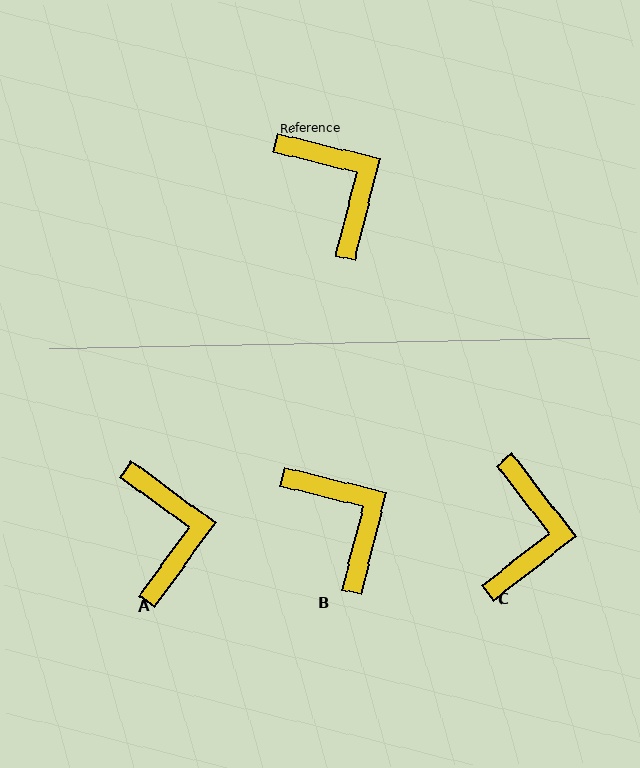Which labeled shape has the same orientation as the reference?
B.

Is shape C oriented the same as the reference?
No, it is off by about 38 degrees.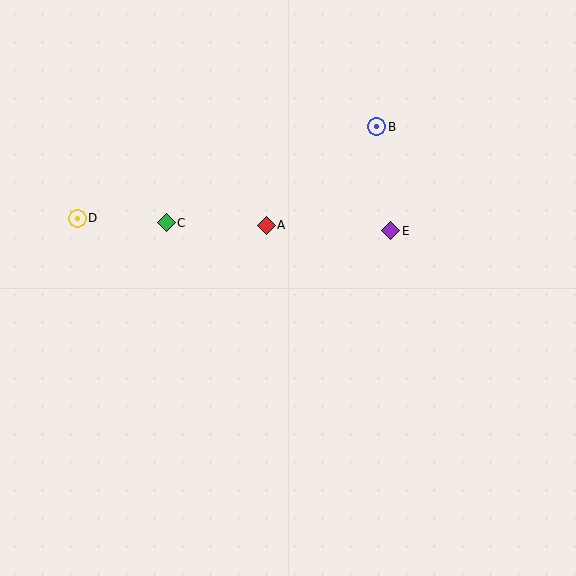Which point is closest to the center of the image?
Point A at (266, 225) is closest to the center.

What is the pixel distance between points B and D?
The distance between B and D is 313 pixels.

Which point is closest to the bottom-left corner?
Point D is closest to the bottom-left corner.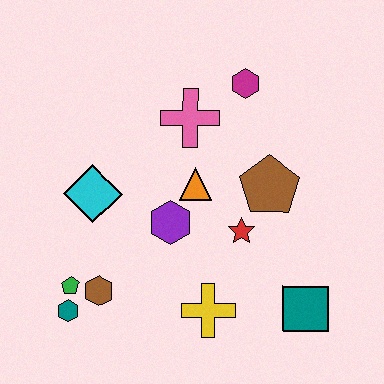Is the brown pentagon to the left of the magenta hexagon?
No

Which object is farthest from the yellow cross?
The magenta hexagon is farthest from the yellow cross.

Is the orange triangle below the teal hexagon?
No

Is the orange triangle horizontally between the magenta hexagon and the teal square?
No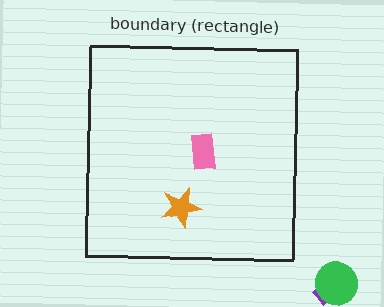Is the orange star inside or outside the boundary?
Inside.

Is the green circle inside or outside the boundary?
Outside.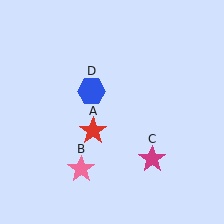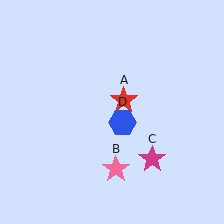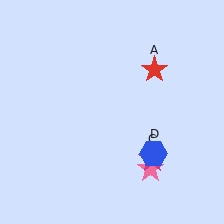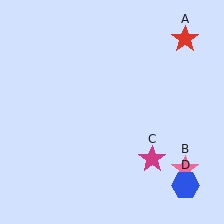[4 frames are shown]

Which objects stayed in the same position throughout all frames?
Magenta star (object C) remained stationary.